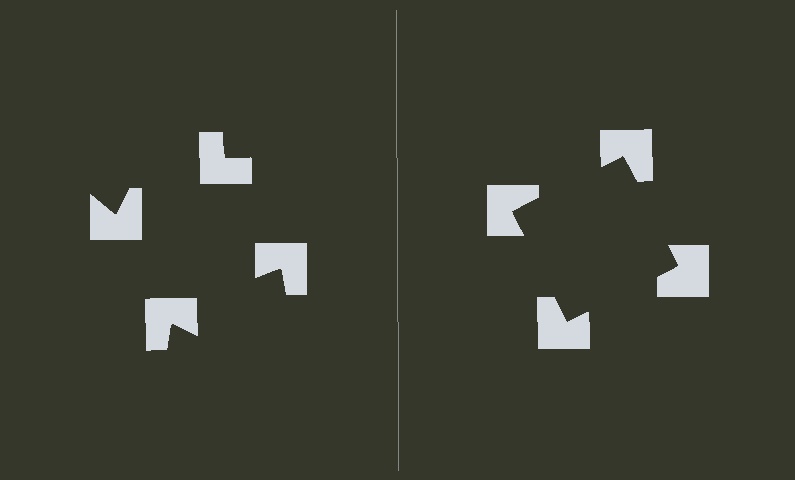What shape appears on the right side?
An illusory square.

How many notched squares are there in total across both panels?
8 — 4 on each side.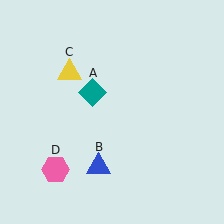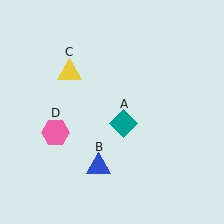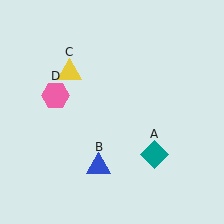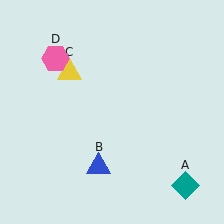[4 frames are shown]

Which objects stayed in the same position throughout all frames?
Blue triangle (object B) and yellow triangle (object C) remained stationary.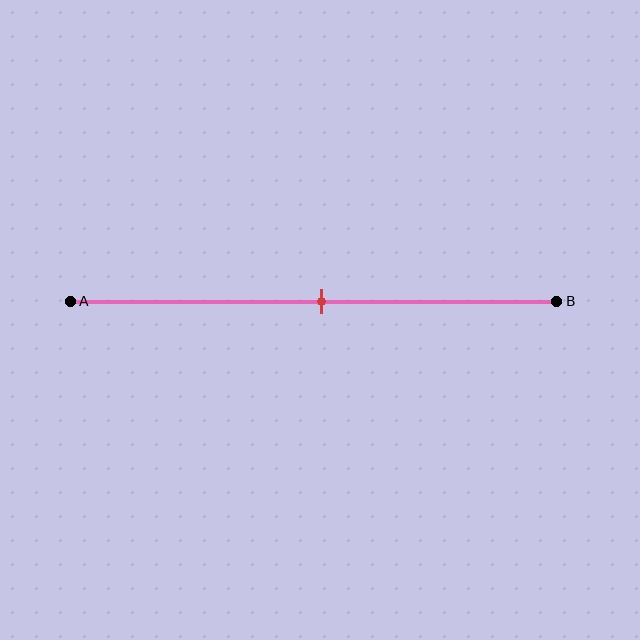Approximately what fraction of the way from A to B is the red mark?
The red mark is approximately 50% of the way from A to B.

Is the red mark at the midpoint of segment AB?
Yes, the mark is approximately at the midpoint.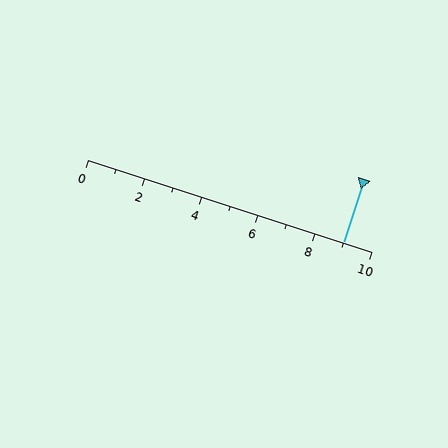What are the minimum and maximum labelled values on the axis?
The axis runs from 0 to 10.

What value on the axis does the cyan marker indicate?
The marker indicates approximately 9.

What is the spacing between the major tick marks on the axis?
The major ticks are spaced 2 apart.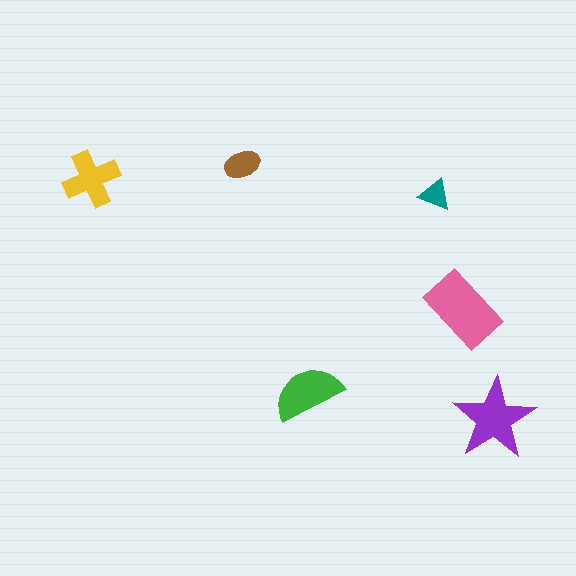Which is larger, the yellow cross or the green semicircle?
The green semicircle.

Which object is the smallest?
The teal triangle.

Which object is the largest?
The pink rectangle.